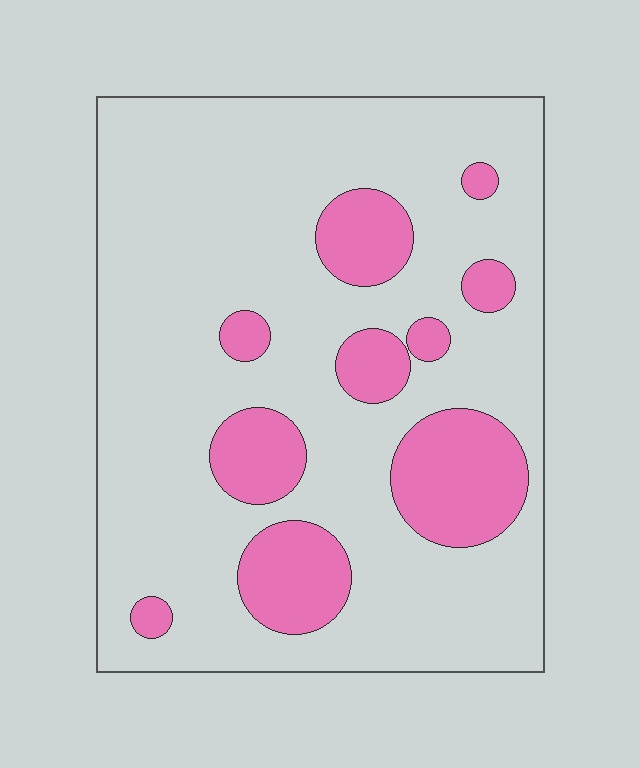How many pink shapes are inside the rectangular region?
10.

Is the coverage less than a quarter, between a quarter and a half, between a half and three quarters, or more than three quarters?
Less than a quarter.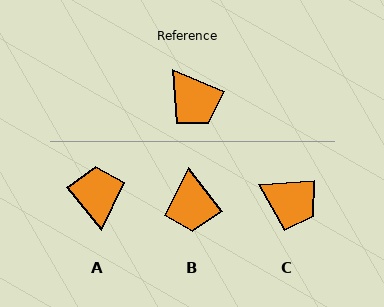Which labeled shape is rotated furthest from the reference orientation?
A, about 151 degrees away.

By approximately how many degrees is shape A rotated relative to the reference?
Approximately 151 degrees counter-clockwise.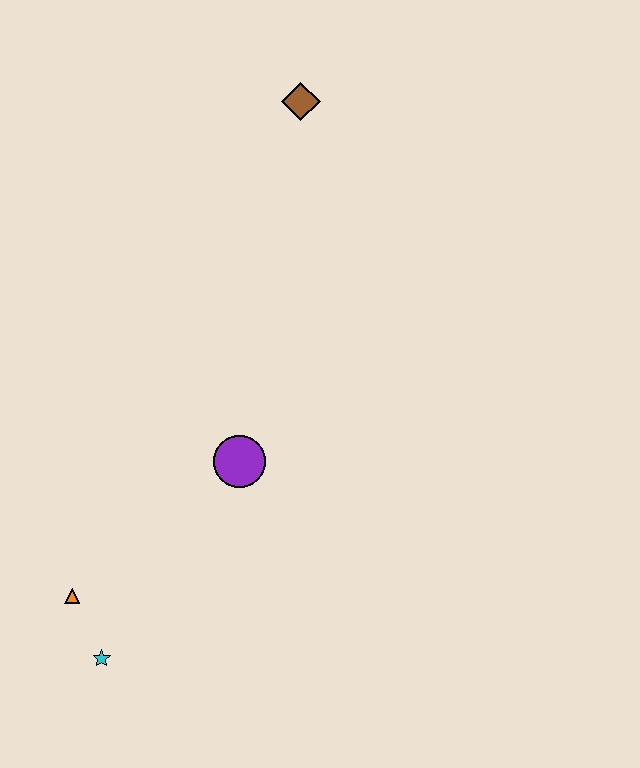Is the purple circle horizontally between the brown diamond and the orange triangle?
Yes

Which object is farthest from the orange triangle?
The brown diamond is farthest from the orange triangle.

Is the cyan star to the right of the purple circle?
No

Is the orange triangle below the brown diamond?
Yes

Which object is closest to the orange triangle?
The cyan star is closest to the orange triangle.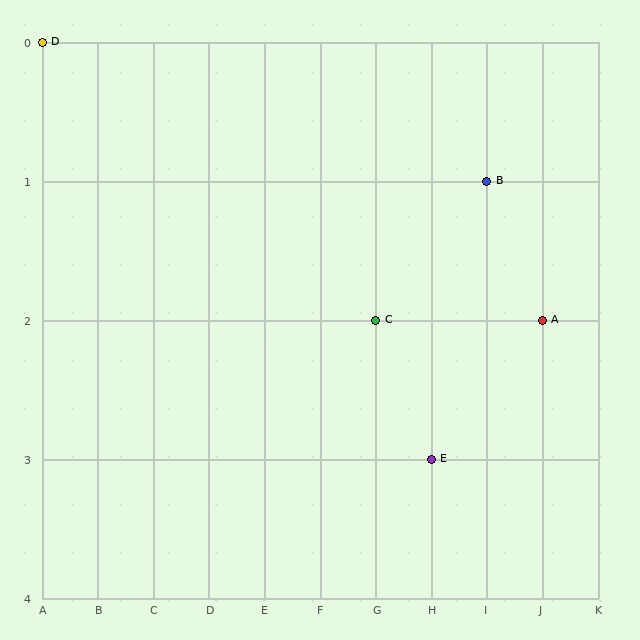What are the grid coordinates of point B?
Point B is at grid coordinates (I, 1).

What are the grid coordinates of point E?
Point E is at grid coordinates (H, 3).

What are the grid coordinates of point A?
Point A is at grid coordinates (J, 2).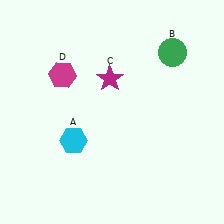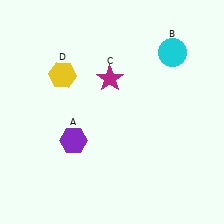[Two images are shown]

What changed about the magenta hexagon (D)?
In Image 1, D is magenta. In Image 2, it changed to yellow.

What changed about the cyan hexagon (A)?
In Image 1, A is cyan. In Image 2, it changed to purple.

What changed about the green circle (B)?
In Image 1, B is green. In Image 2, it changed to cyan.